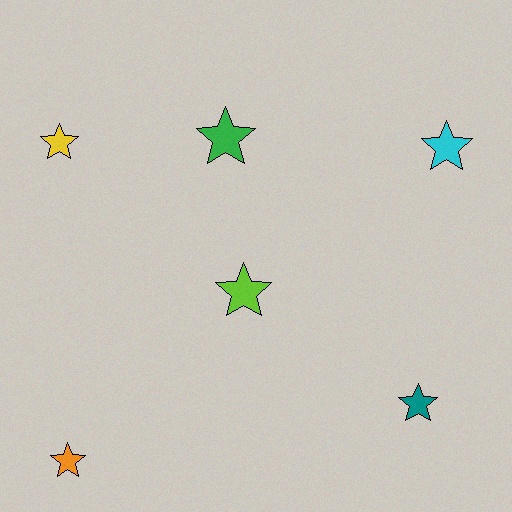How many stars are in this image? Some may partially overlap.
There are 6 stars.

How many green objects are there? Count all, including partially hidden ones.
There is 1 green object.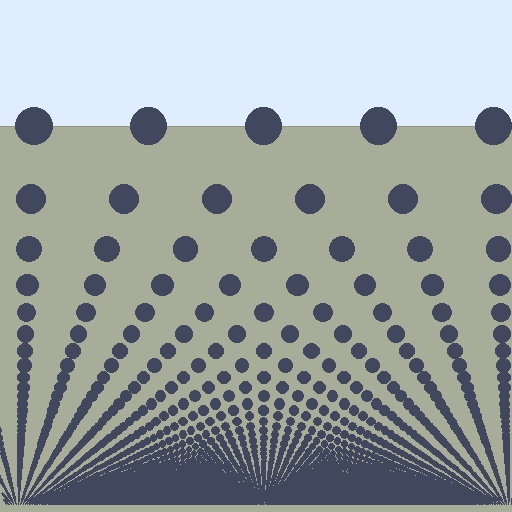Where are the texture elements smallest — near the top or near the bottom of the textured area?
Near the bottom.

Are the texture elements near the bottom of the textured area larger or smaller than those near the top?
Smaller. The gradient is inverted — elements near the bottom are smaller and denser.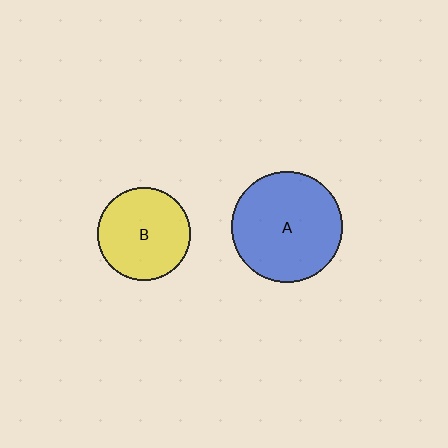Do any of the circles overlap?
No, none of the circles overlap.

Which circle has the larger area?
Circle A (blue).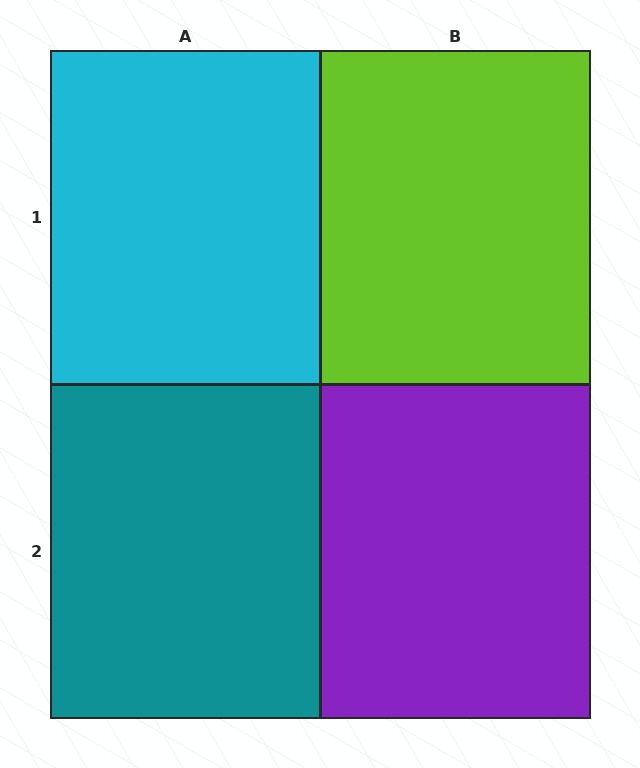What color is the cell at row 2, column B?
Purple.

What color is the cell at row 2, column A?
Teal.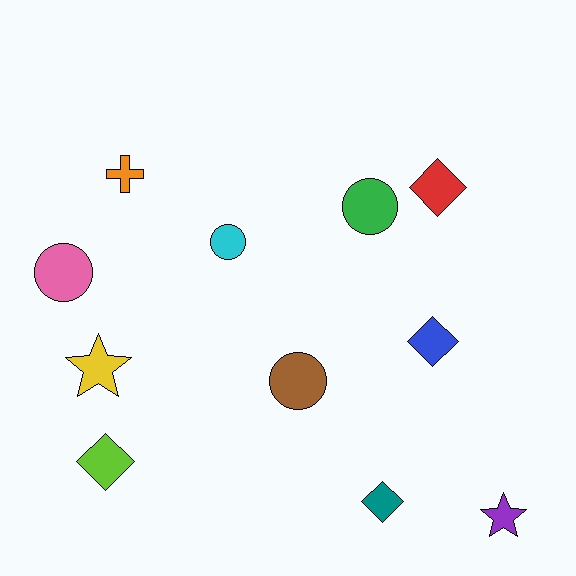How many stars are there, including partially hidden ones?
There are 2 stars.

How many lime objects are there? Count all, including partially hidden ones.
There is 1 lime object.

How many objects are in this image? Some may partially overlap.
There are 11 objects.